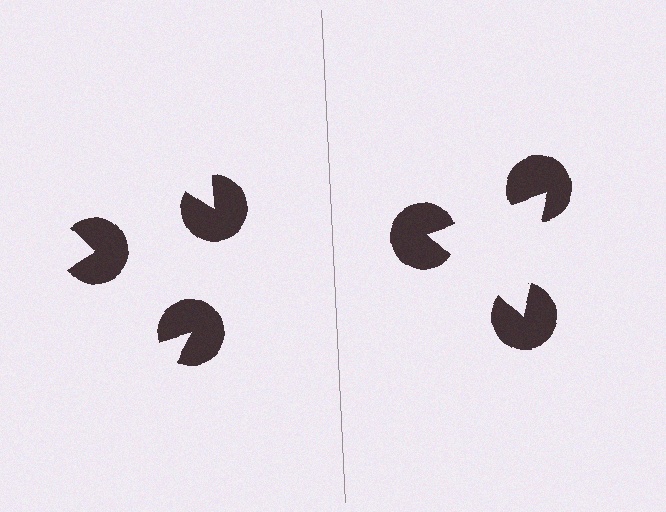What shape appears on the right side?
An illusory triangle.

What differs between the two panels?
The pac-man discs are positioned identically on both sides; only the wedge orientations differ. On the right they align to a triangle; on the left they are misaligned.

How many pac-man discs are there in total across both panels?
6 — 3 on each side.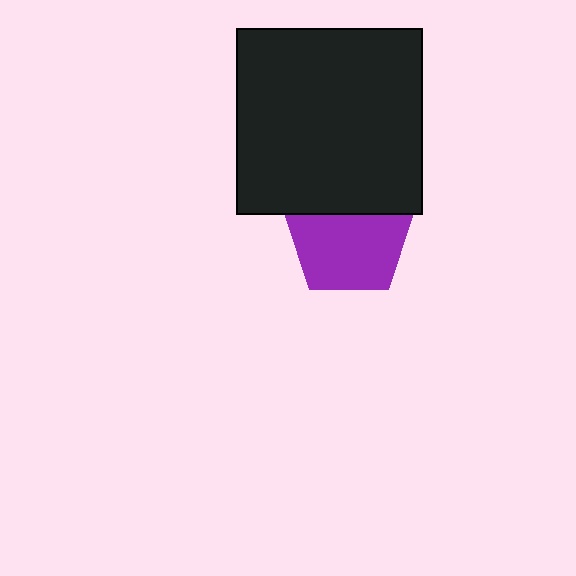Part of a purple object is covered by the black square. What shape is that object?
It is a pentagon.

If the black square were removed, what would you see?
You would see the complete purple pentagon.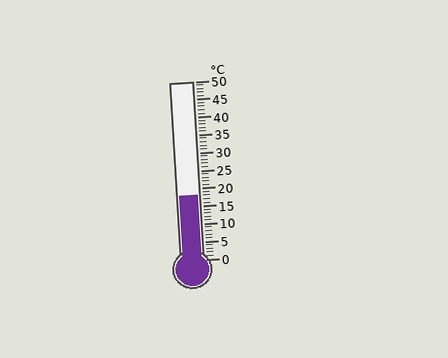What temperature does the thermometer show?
The thermometer shows approximately 18°C.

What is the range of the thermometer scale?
The thermometer scale ranges from 0°C to 50°C.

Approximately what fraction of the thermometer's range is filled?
The thermometer is filled to approximately 35% of its range.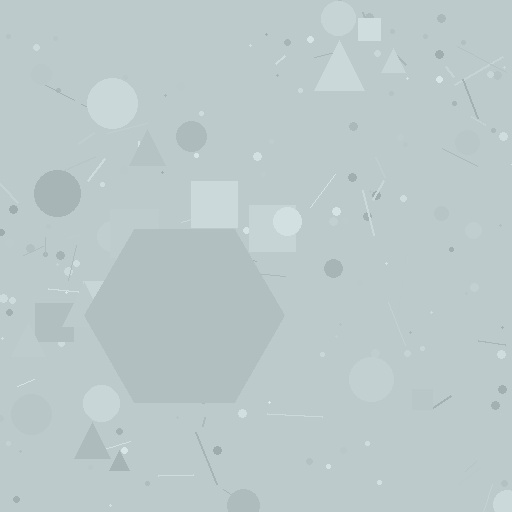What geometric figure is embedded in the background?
A hexagon is embedded in the background.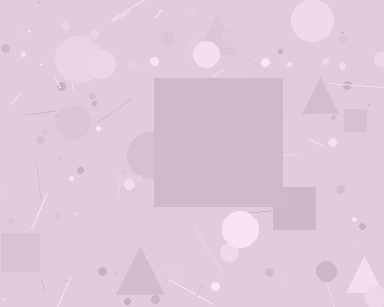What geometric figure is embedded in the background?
A square is embedded in the background.